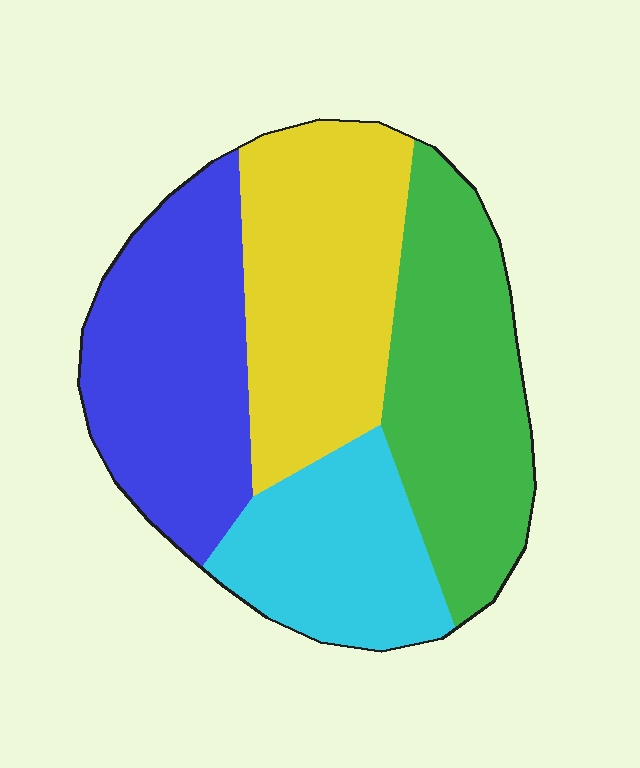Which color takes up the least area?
Cyan, at roughly 20%.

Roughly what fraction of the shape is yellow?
Yellow takes up about one quarter (1/4) of the shape.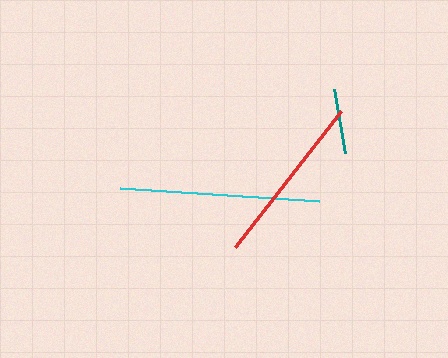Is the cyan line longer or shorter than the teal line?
The cyan line is longer than the teal line.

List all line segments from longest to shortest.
From longest to shortest: cyan, red, teal.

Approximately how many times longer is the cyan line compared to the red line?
The cyan line is approximately 1.1 times the length of the red line.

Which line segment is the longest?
The cyan line is the longest at approximately 199 pixels.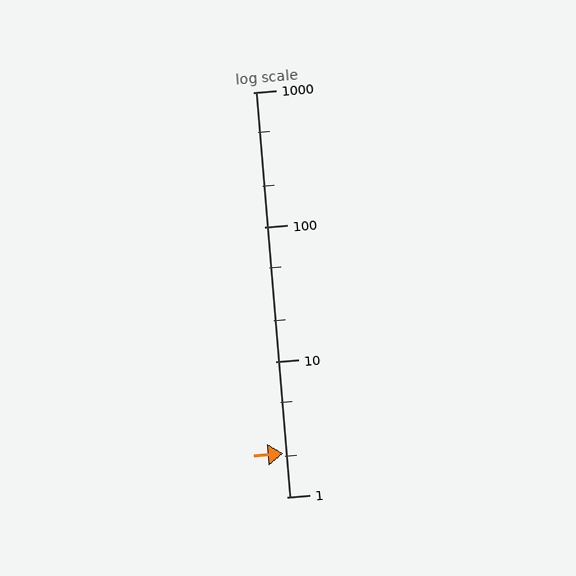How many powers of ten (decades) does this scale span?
The scale spans 3 decades, from 1 to 1000.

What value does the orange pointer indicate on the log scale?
The pointer indicates approximately 2.1.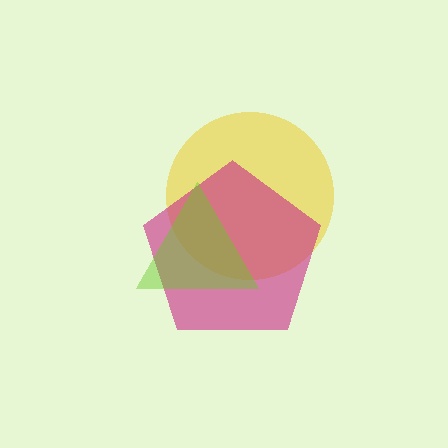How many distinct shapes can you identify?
There are 3 distinct shapes: a yellow circle, a magenta pentagon, a lime triangle.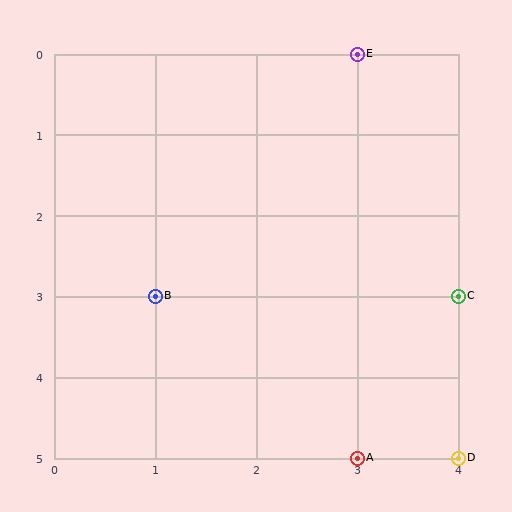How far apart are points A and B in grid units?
Points A and B are 2 columns and 2 rows apart (about 2.8 grid units diagonally).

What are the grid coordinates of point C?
Point C is at grid coordinates (4, 3).